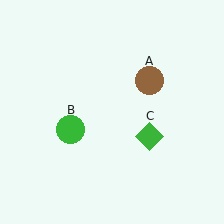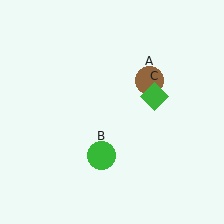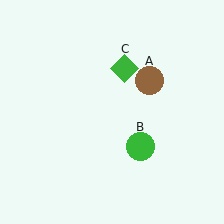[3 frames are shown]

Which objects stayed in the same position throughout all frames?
Brown circle (object A) remained stationary.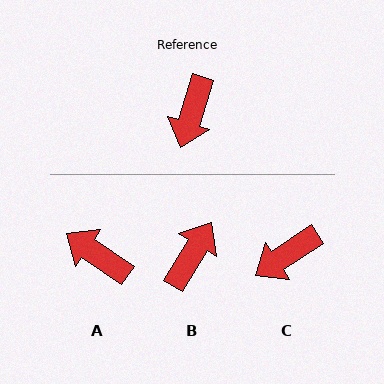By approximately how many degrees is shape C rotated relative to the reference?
Approximately 39 degrees clockwise.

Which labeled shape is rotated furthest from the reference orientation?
B, about 166 degrees away.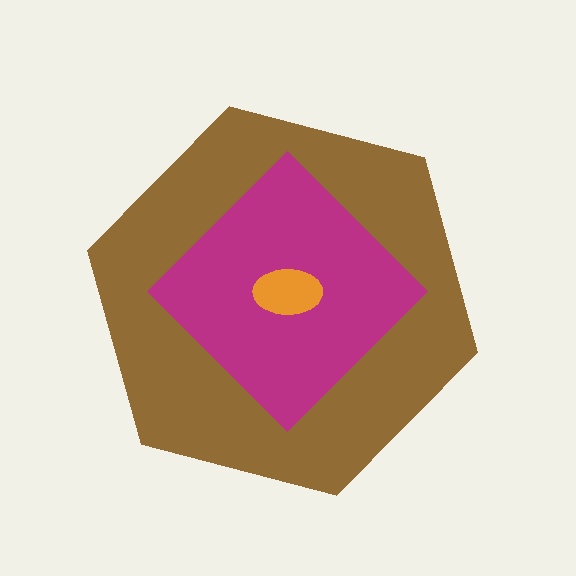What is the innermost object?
The orange ellipse.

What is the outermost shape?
The brown hexagon.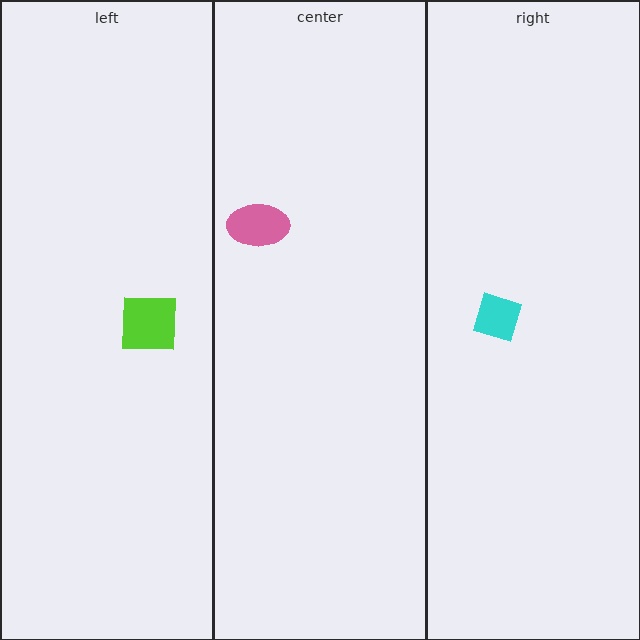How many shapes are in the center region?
1.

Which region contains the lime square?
The left region.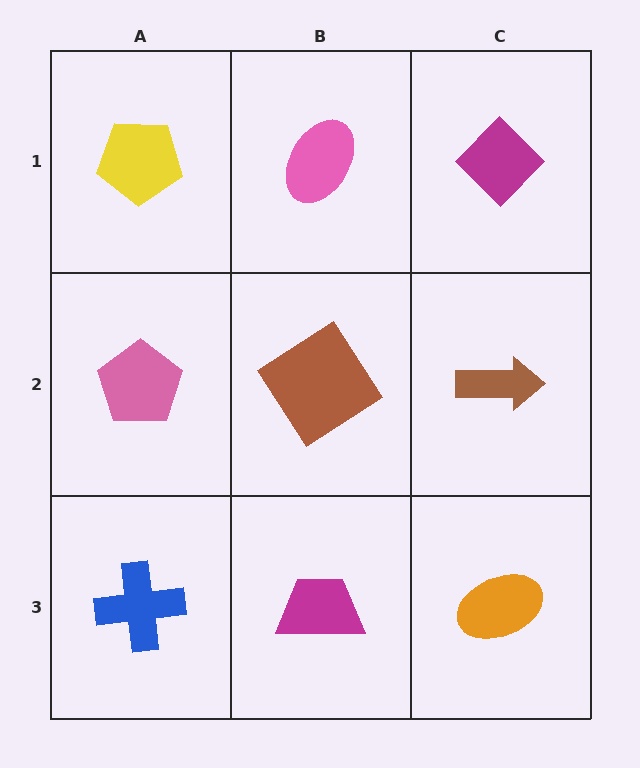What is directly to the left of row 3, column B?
A blue cross.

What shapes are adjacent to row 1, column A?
A pink pentagon (row 2, column A), a pink ellipse (row 1, column B).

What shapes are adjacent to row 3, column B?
A brown diamond (row 2, column B), a blue cross (row 3, column A), an orange ellipse (row 3, column C).